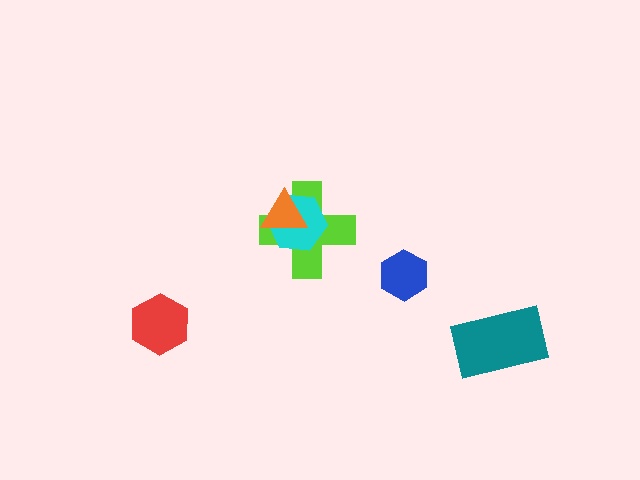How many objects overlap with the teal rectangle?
0 objects overlap with the teal rectangle.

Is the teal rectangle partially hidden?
No, no other shape covers it.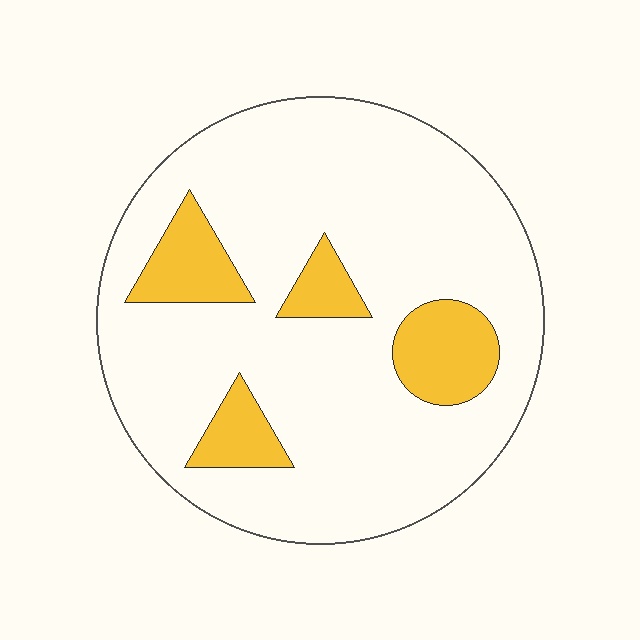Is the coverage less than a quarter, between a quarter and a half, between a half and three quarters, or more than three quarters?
Less than a quarter.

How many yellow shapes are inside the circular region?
4.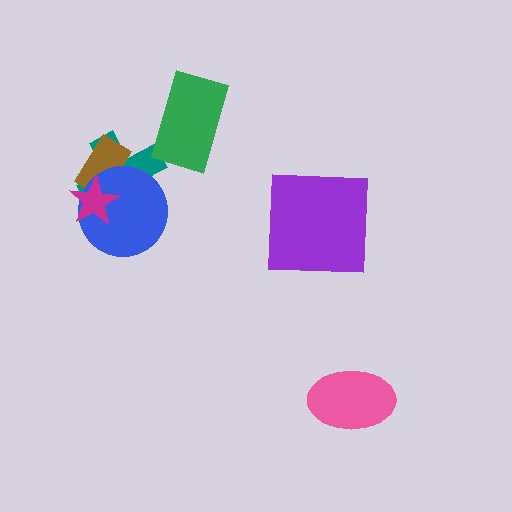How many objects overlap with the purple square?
0 objects overlap with the purple square.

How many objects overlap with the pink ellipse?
0 objects overlap with the pink ellipse.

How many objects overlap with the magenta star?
3 objects overlap with the magenta star.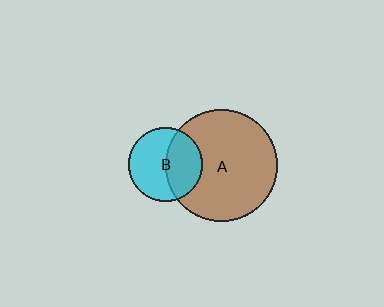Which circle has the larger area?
Circle A (brown).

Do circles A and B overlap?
Yes.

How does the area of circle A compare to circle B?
Approximately 2.3 times.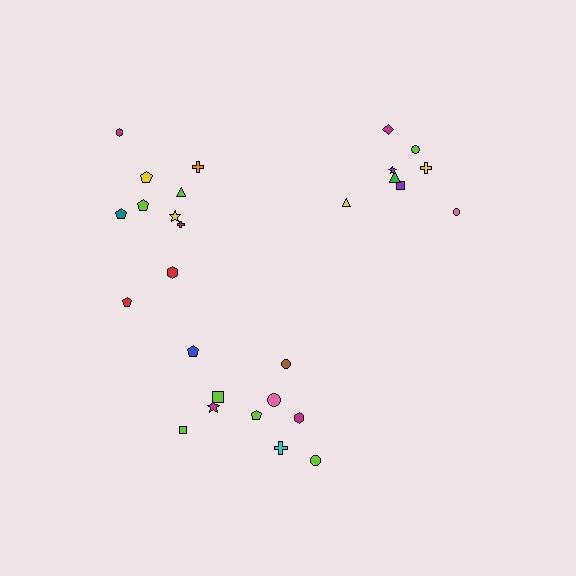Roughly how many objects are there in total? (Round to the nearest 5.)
Roughly 30 objects in total.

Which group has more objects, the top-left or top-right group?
The top-left group.